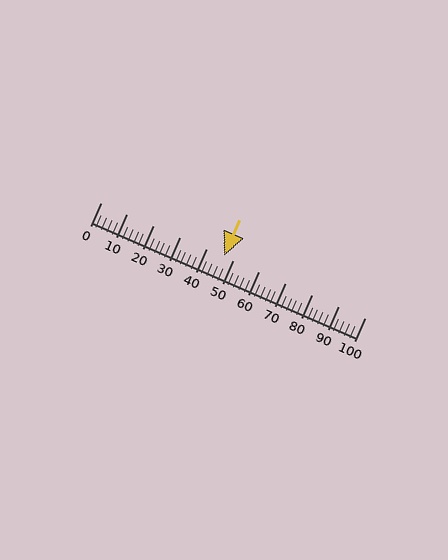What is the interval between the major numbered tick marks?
The major tick marks are spaced 10 units apart.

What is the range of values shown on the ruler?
The ruler shows values from 0 to 100.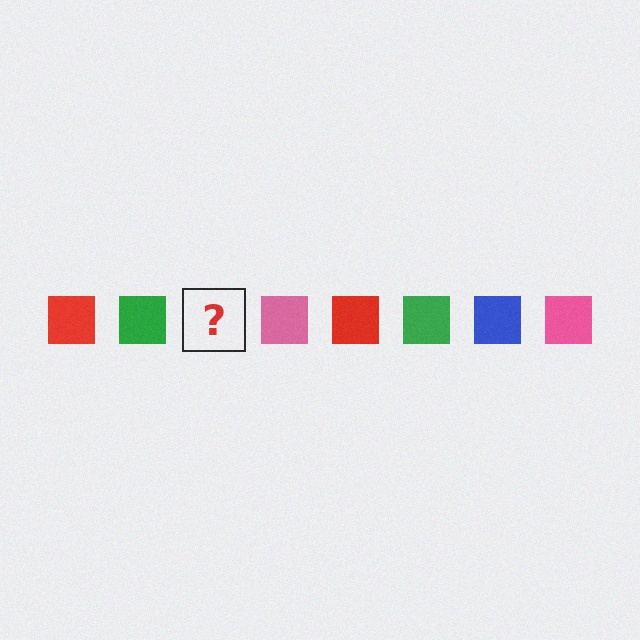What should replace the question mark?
The question mark should be replaced with a blue square.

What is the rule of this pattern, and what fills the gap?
The rule is that the pattern cycles through red, green, blue, pink squares. The gap should be filled with a blue square.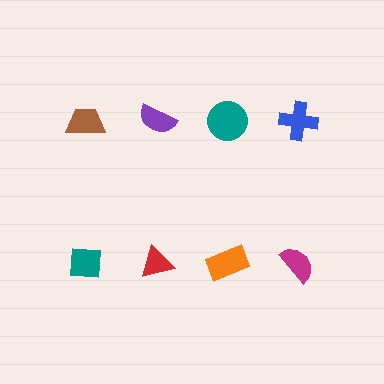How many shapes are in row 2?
4 shapes.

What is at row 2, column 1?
A teal square.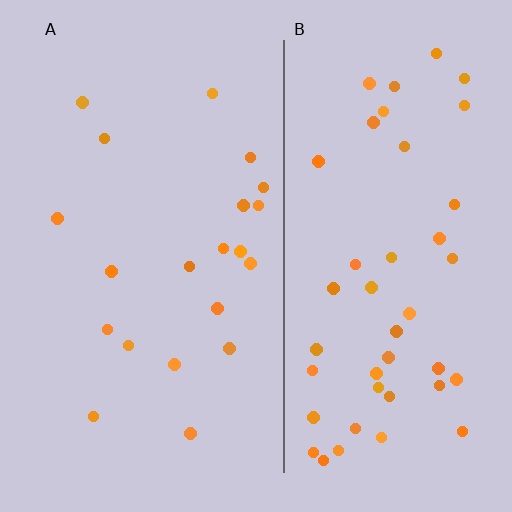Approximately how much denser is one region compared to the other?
Approximately 2.2× — region B over region A.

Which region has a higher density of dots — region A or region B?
B (the right).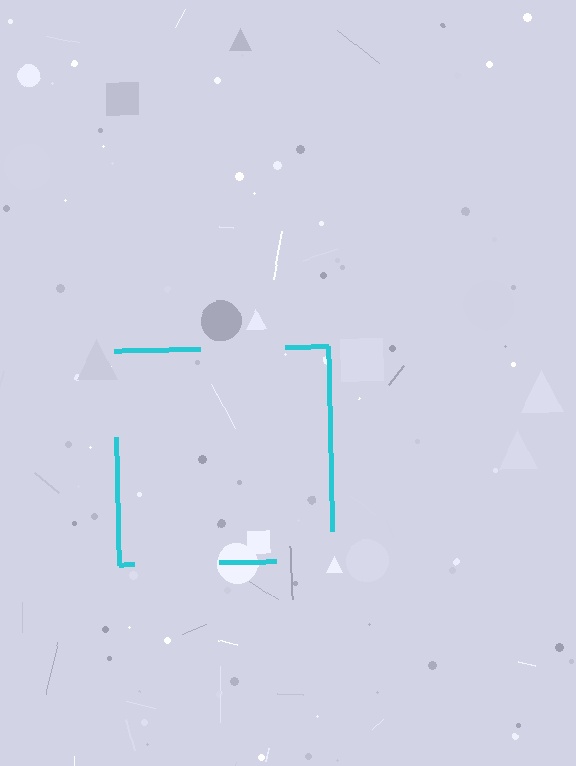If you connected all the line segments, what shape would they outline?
They would outline a square.